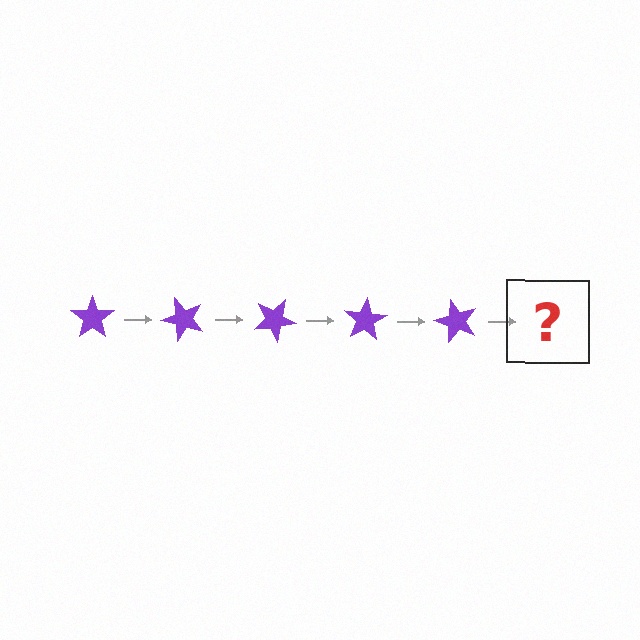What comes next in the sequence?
The next element should be a purple star rotated 250 degrees.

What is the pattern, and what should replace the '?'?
The pattern is that the star rotates 50 degrees each step. The '?' should be a purple star rotated 250 degrees.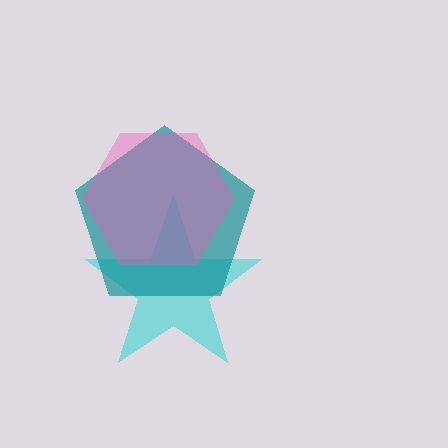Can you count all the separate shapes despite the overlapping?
Yes, there are 3 separate shapes.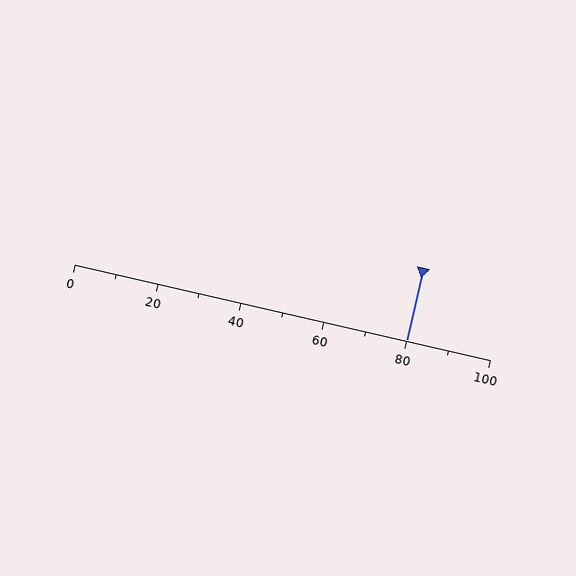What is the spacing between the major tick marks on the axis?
The major ticks are spaced 20 apart.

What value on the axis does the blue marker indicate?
The marker indicates approximately 80.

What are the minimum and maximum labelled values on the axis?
The axis runs from 0 to 100.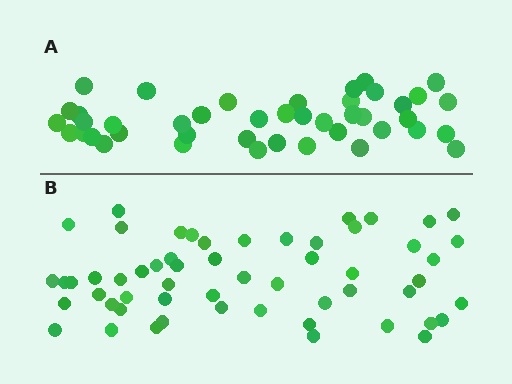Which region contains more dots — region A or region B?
Region B (the bottom region) has more dots.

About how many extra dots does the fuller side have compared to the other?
Region B has approximately 15 more dots than region A.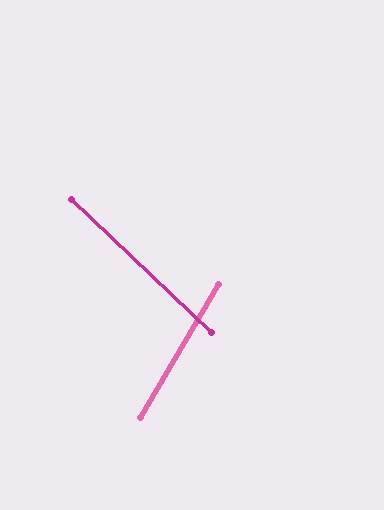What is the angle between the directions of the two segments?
Approximately 77 degrees.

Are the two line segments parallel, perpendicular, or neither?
Neither parallel nor perpendicular — they differ by about 77°.